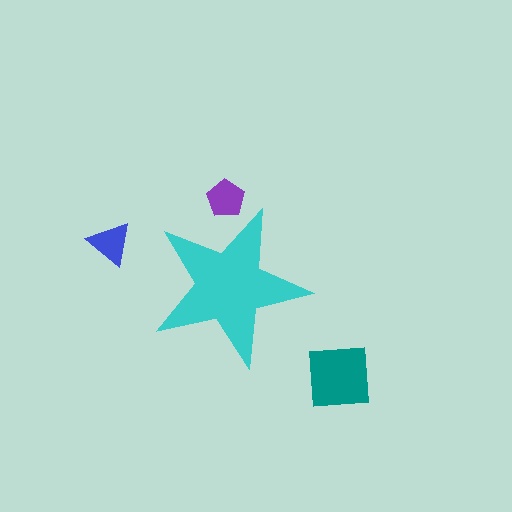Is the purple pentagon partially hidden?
Yes, the purple pentagon is partially hidden behind the cyan star.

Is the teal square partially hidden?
No, the teal square is fully visible.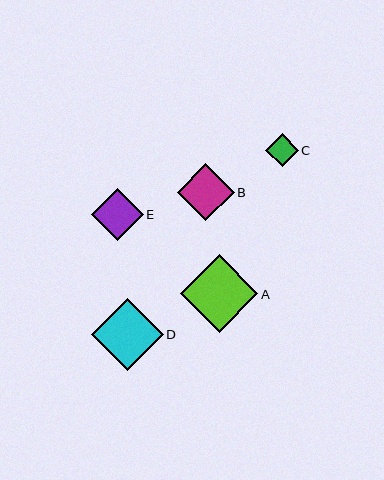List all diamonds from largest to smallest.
From largest to smallest: A, D, B, E, C.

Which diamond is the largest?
Diamond A is the largest with a size of approximately 78 pixels.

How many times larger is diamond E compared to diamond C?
Diamond E is approximately 1.6 times the size of diamond C.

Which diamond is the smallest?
Diamond C is the smallest with a size of approximately 33 pixels.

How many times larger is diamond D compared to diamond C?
Diamond D is approximately 2.2 times the size of diamond C.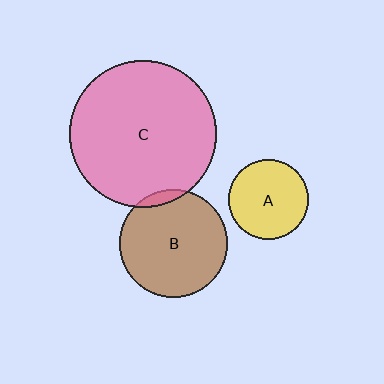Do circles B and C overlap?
Yes.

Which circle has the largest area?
Circle C (pink).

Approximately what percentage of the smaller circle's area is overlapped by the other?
Approximately 5%.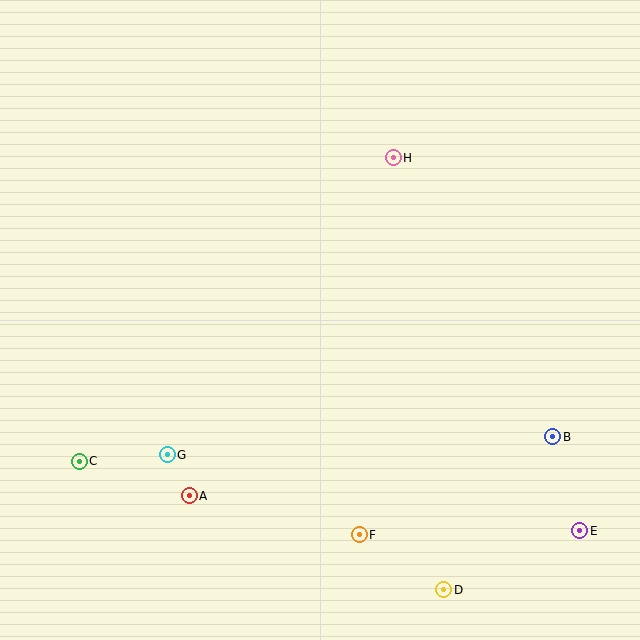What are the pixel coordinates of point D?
Point D is at (443, 590).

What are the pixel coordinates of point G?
Point G is at (167, 455).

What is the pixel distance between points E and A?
The distance between E and A is 392 pixels.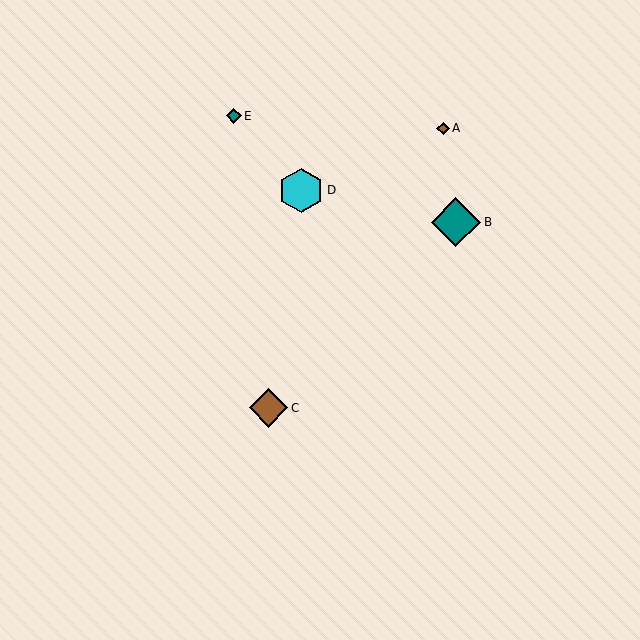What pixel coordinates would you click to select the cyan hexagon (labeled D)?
Click at (301, 190) to select the cyan hexagon D.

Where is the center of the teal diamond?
The center of the teal diamond is at (456, 222).